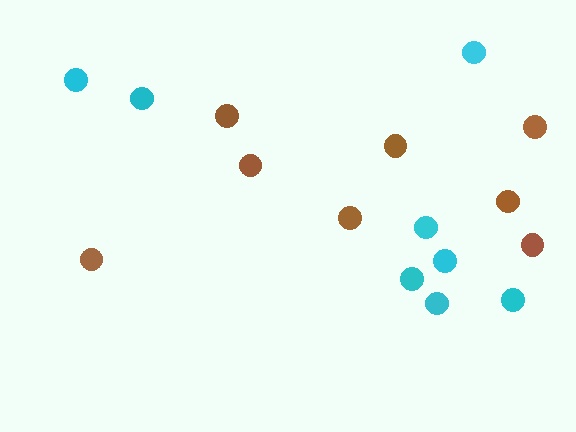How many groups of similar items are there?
There are 2 groups: one group of brown circles (8) and one group of cyan circles (8).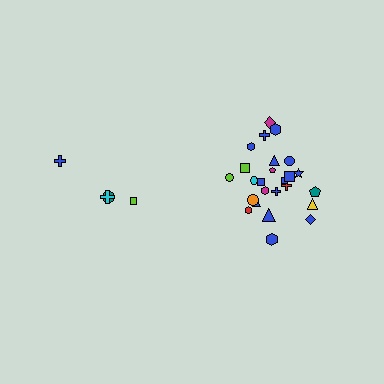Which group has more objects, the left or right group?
The right group.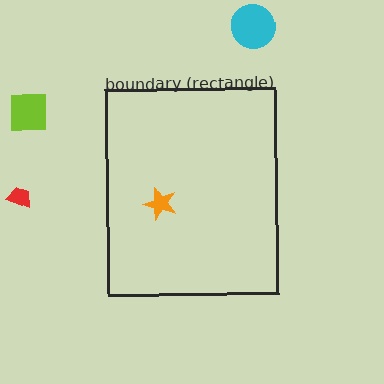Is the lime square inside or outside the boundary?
Outside.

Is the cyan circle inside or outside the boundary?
Outside.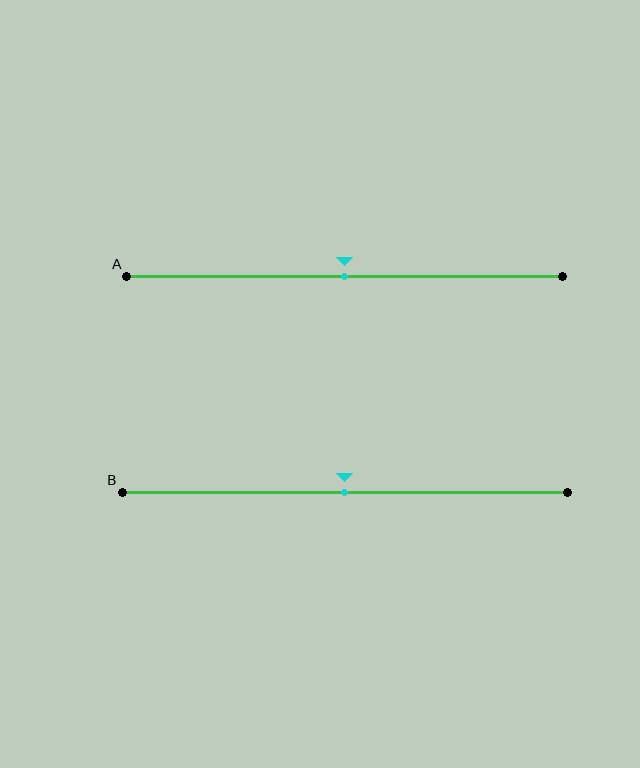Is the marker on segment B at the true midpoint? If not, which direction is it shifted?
Yes, the marker on segment B is at the true midpoint.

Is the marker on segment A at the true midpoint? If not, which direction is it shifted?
Yes, the marker on segment A is at the true midpoint.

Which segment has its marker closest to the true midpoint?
Segment A has its marker closest to the true midpoint.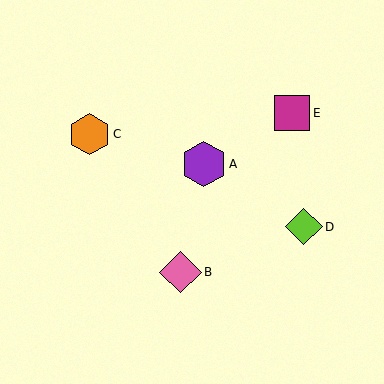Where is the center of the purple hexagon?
The center of the purple hexagon is at (204, 164).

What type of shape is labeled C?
Shape C is an orange hexagon.